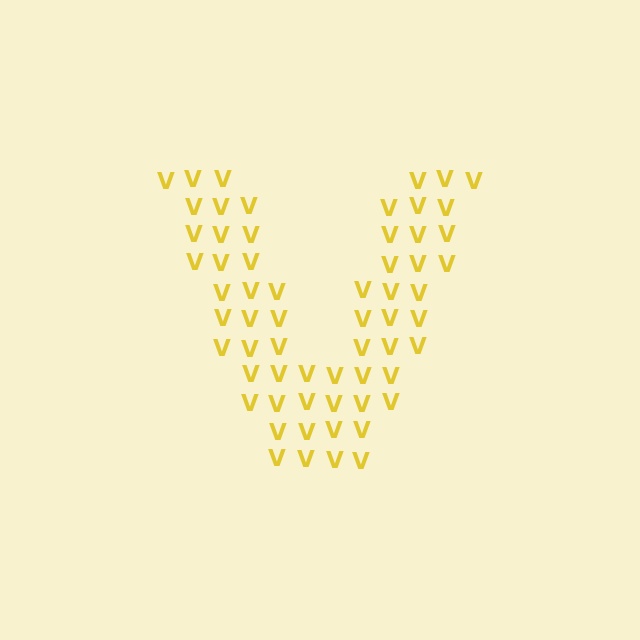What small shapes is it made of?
It is made of small letter V's.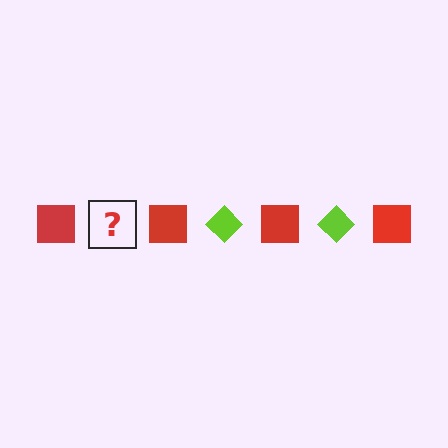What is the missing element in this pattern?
The missing element is a lime diamond.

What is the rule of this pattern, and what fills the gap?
The rule is that the pattern alternates between red square and lime diamond. The gap should be filled with a lime diamond.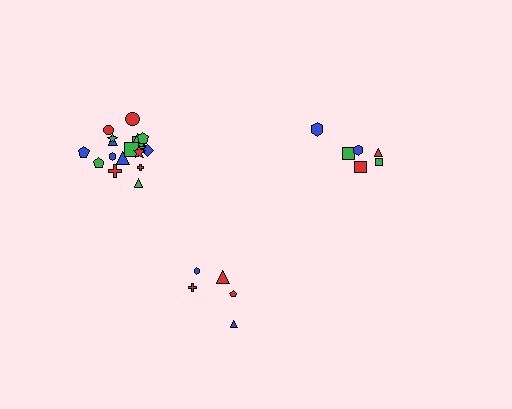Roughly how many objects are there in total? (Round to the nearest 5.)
Roughly 30 objects in total.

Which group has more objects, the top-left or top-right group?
The top-left group.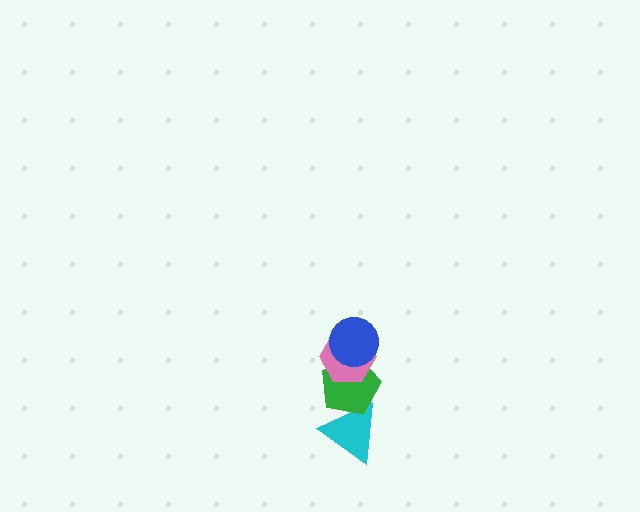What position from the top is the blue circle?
The blue circle is 1st from the top.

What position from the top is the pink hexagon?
The pink hexagon is 2nd from the top.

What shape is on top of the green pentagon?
The pink hexagon is on top of the green pentagon.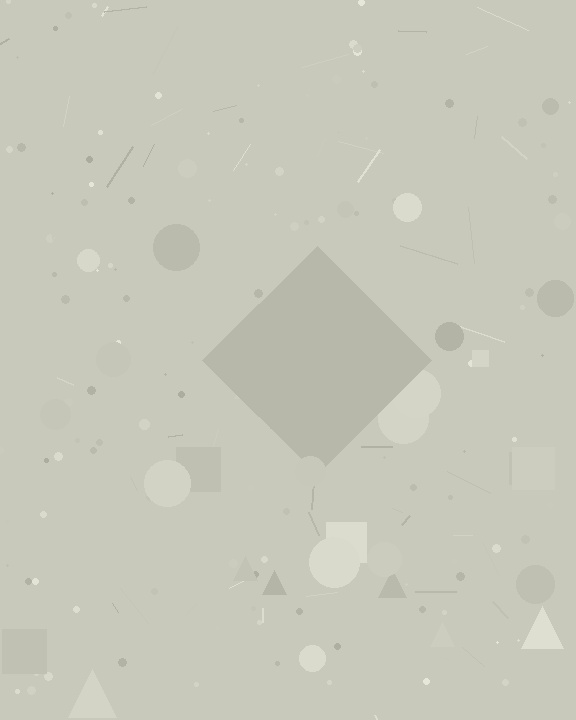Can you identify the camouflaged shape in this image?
The camouflaged shape is a diamond.